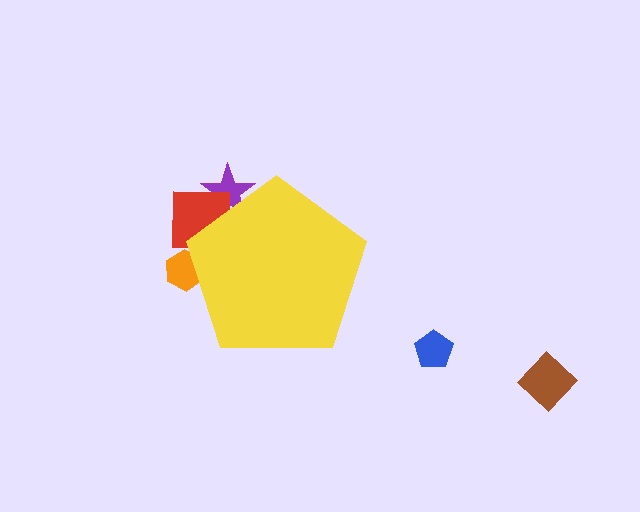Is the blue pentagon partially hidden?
No, the blue pentagon is fully visible.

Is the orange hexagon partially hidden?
Yes, the orange hexagon is partially hidden behind the yellow pentagon.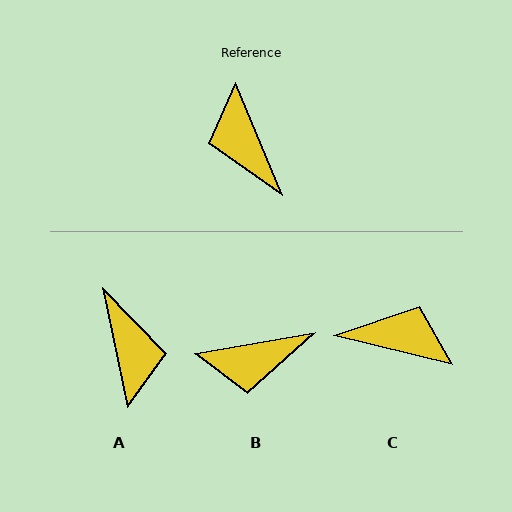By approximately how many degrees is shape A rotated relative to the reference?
Approximately 169 degrees counter-clockwise.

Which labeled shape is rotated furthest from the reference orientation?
A, about 169 degrees away.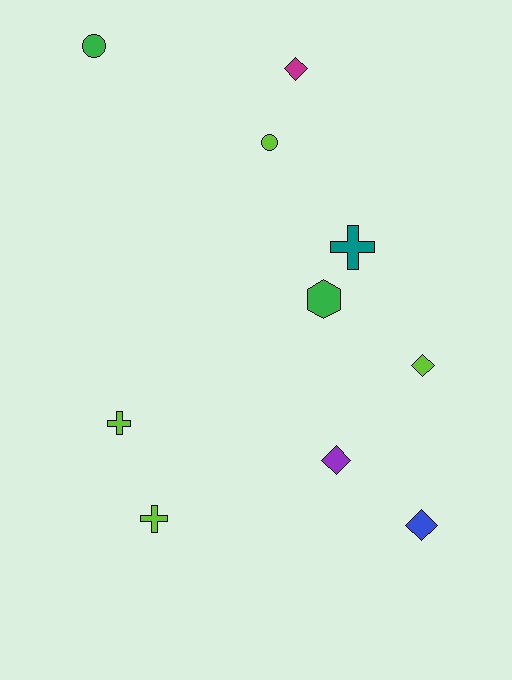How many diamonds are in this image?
There are 4 diamonds.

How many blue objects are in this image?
There is 1 blue object.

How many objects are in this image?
There are 10 objects.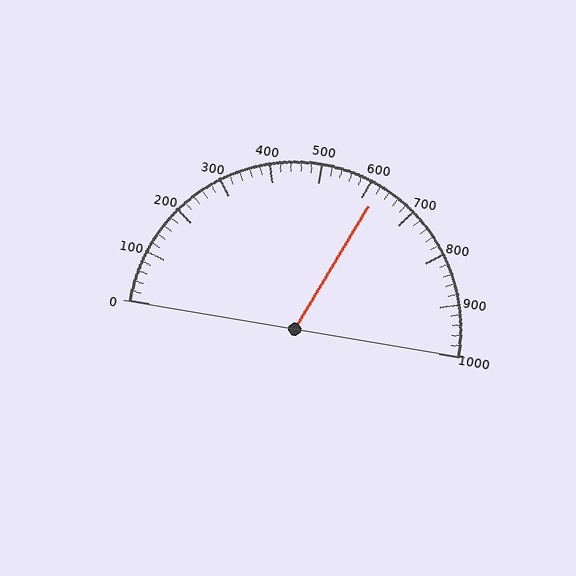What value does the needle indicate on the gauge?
The needle indicates approximately 620.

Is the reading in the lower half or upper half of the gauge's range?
The reading is in the upper half of the range (0 to 1000).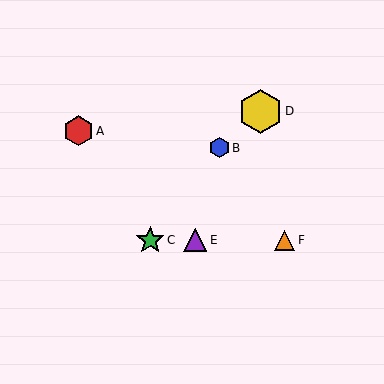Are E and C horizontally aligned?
Yes, both are at y≈240.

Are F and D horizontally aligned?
No, F is at y≈240 and D is at y≈111.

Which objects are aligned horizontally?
Objects C, E, F are aligned horizontally.